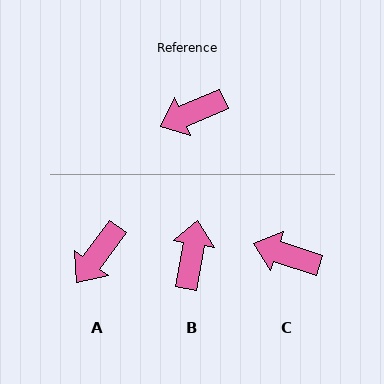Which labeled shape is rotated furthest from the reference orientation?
B, about 123 degrees away.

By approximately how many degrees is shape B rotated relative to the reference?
Approximately 123 degrees clockwise.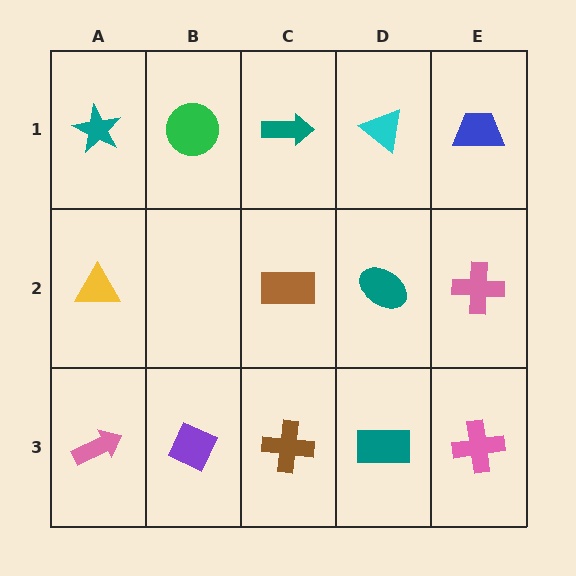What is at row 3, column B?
A purple diamond.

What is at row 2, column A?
A yellow triangle.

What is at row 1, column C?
A teal arrow.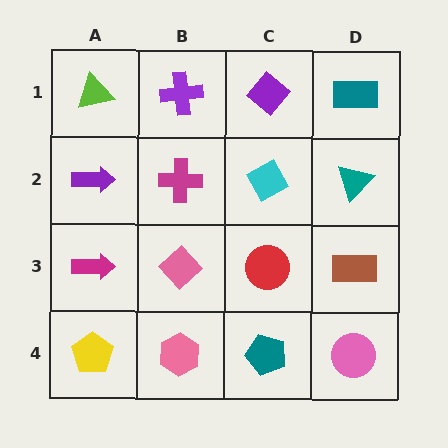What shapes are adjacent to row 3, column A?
A purple arrow (row 2, column A), a yellow pentagon (row 4, column A), a pink diamond (row 3, column B).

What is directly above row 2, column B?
A purple cross.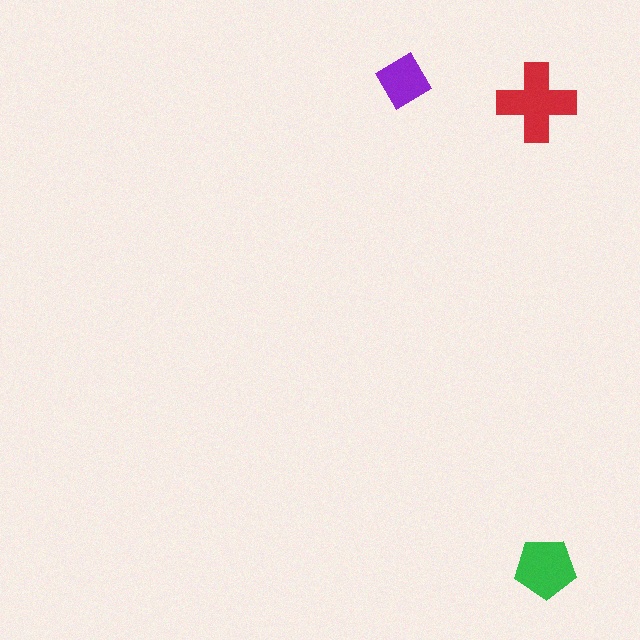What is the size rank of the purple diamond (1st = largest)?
3rd.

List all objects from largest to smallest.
The red cross, the green pentagon, the purple diamond.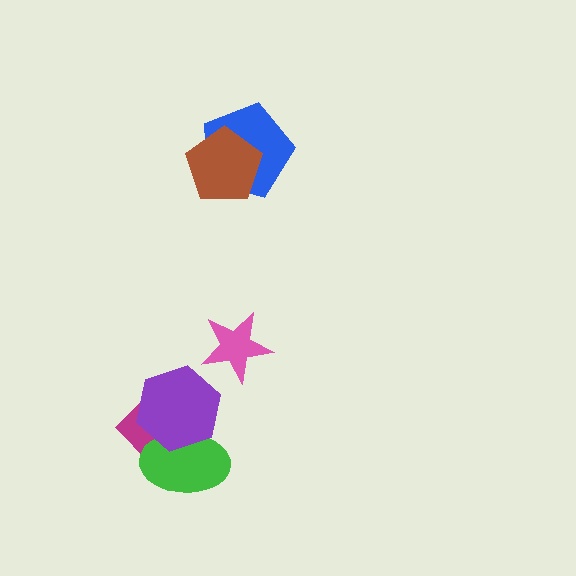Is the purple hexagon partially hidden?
No, no other shape covers it.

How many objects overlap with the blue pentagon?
1 object overlaps with the blue pentagon.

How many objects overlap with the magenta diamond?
2 objects overlap with the magenta diamond.